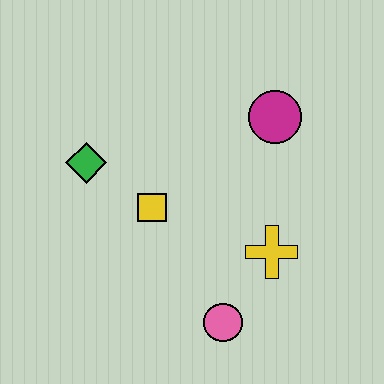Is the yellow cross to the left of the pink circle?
No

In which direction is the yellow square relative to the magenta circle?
The yellow square is to the left of the magenta circle.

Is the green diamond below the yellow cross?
No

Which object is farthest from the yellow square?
The magenta circle is farthest from the yellow square.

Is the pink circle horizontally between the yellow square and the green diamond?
No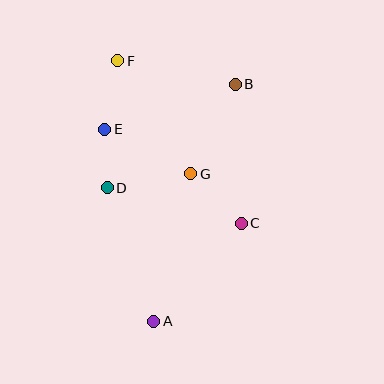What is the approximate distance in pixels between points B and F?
The distance between B and F is approximately 120 pixels.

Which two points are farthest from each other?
Points A and F are farthest from each other.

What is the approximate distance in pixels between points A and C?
The distance between A and C is approximately 131 pixels.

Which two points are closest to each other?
Points D and E are closest to each other.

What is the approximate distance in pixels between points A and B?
The distance between A and B is approximately 250 pixels.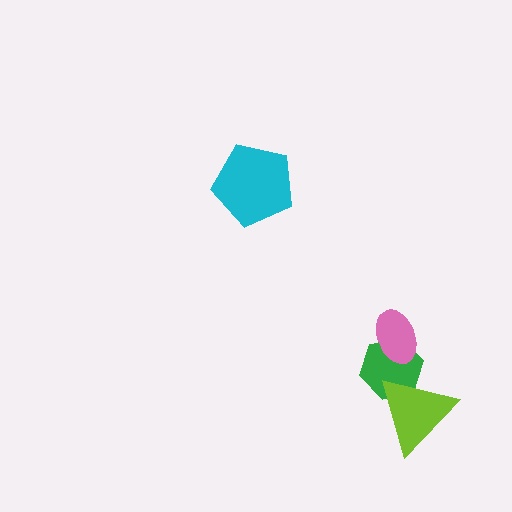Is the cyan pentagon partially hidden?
No, no other shape covers it.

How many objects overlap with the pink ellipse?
1 object overlaps with the pink ellipse.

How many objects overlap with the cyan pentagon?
0 objects overlap with the cyan pentagon.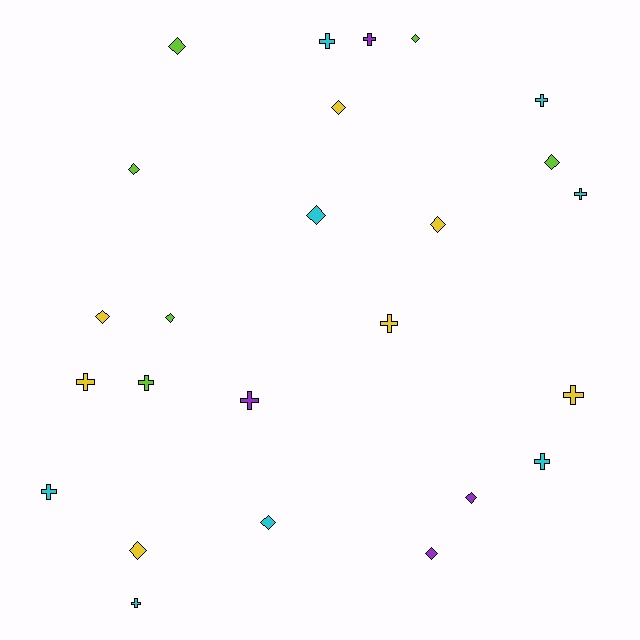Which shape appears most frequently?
Diamond, with 13 objects.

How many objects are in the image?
There are 25 objects.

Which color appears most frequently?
Cyan, with 8 objects.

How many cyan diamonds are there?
There are 2 cyan diamonds.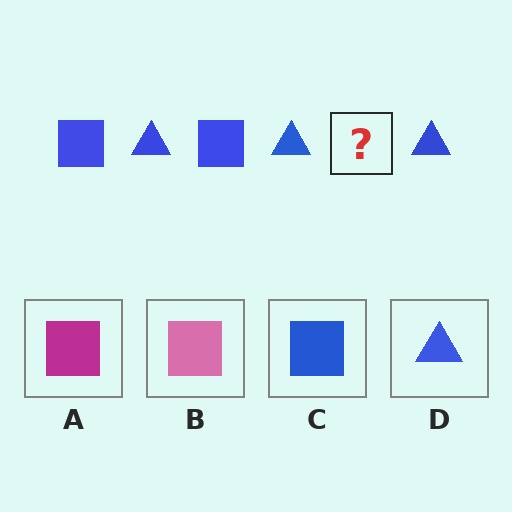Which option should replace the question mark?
Option C.